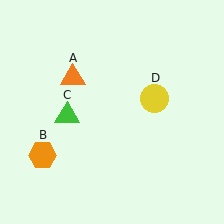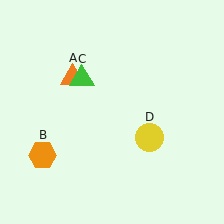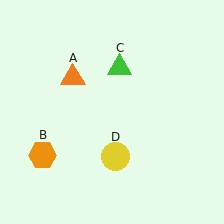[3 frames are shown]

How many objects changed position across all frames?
2 objects changed position: green triangle (object C), yellow circle (object D).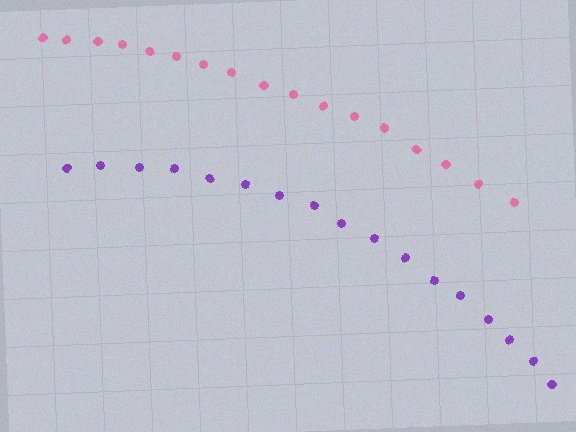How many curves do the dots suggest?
There are 2 distinct paths.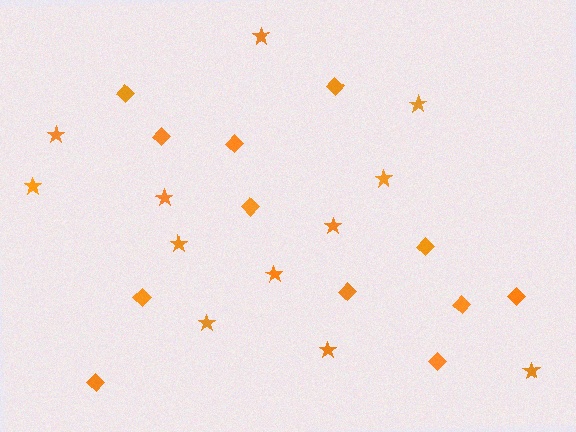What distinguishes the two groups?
There are 2 groups: one group of diamonds (12) and one group of stars (12).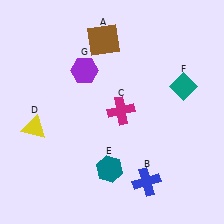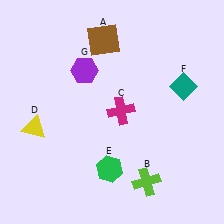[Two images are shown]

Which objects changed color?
B changed from blue to lime. E changed from teal to green.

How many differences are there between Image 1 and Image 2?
There are 2 differences between the two images.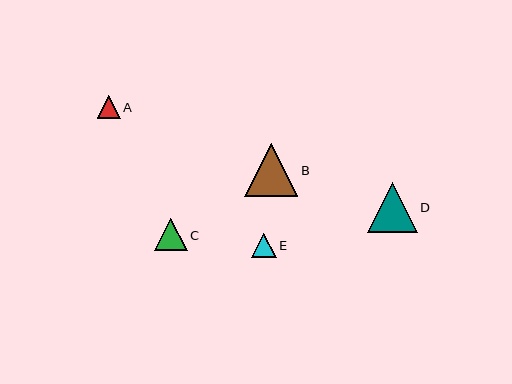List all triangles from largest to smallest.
From largest to smallest: B, D, C, E, A.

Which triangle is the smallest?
Triangle A is the smallest with a size of approximately 23 pixels.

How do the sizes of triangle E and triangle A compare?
Triangle E and triangle A are approximately the same size.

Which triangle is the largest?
Triangle B is the largest with a size of approximately 53 pixels.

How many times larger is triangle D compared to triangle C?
Triangle D is approximately 1.5 times the size of triangle C.